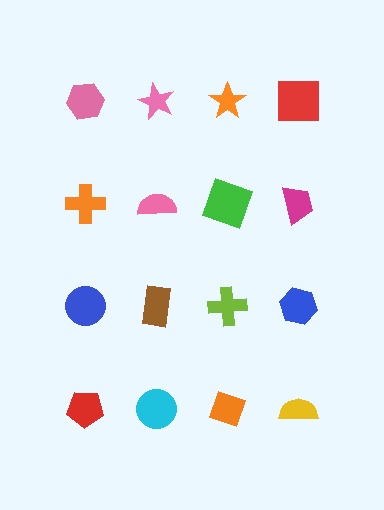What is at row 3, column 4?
A blue hexagon.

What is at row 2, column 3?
A green square.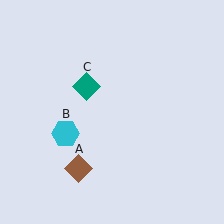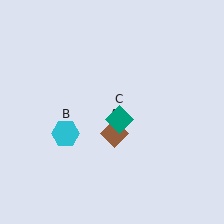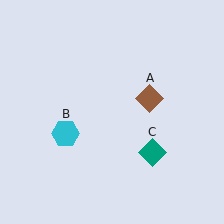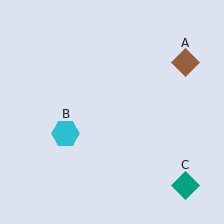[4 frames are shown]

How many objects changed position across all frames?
2 objects changed position: brown diamond (object A), teal diamond (object C).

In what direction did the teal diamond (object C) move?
The teal diamond (object C) moved down and to the right.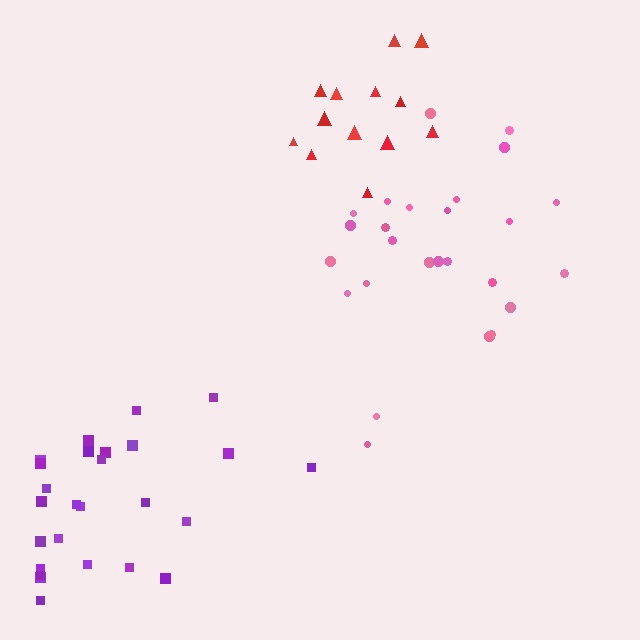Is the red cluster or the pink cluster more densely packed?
Red.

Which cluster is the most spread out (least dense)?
Pink.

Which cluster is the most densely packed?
Red.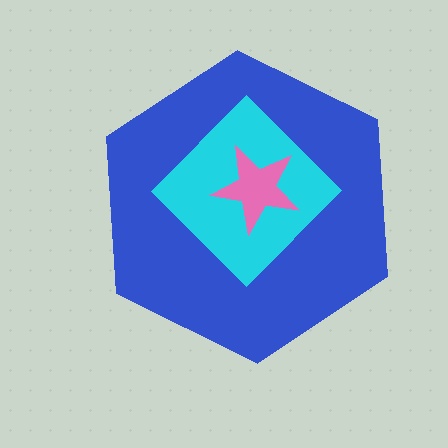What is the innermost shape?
The pink star.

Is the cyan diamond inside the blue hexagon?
Yes.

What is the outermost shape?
The blue hexagon.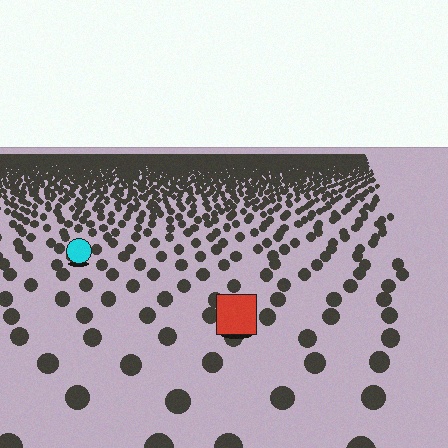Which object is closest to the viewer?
The red square is closest. The texture marks near it are larger and more spread out.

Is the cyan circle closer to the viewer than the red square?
No. The red square is closer — you can tell from the texture gradient: the ground texture is coarser near it.